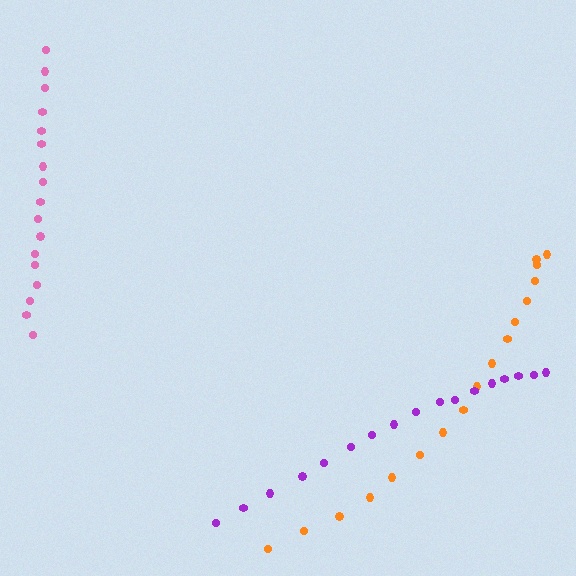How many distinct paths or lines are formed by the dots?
There are 3 distinct paths.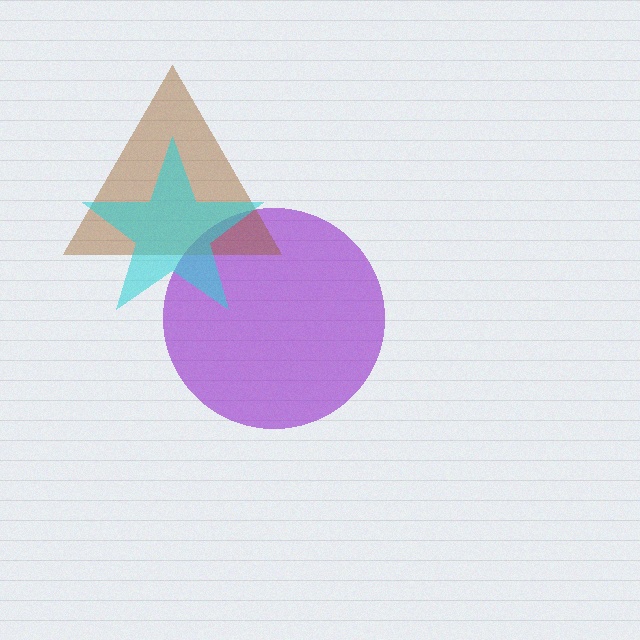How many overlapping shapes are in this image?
There are 3 overlapping shapes in the image.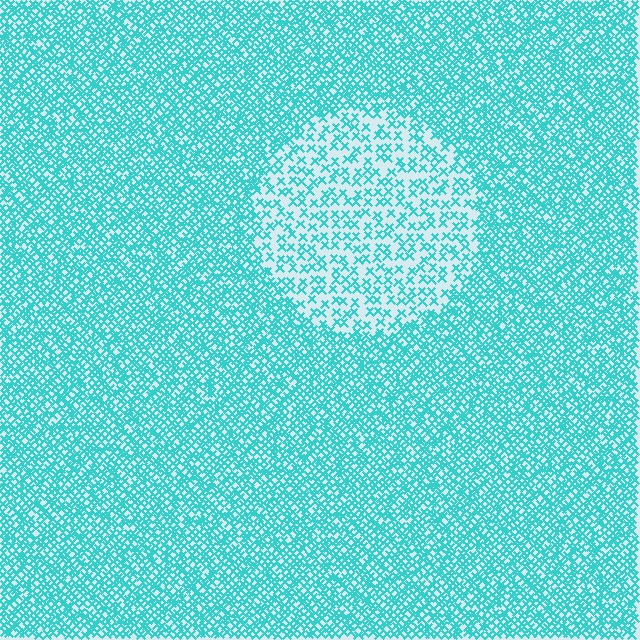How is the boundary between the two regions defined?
The boundary is defined by a change in element density (approximately 2.3x ratio). All elements are the same color, size, and shape.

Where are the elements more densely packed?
The elements are more densely packed outside the circle boundary.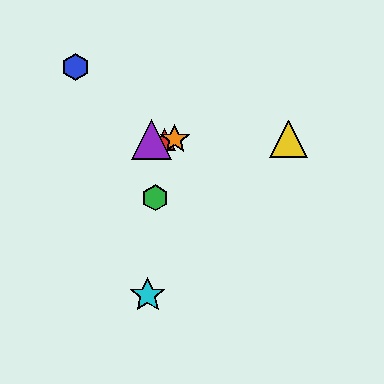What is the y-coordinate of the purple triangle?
The purple triangle is at y≈139.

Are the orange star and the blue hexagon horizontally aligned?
No, the orange star is at y≈139 and the blue hexagon is at y≈67.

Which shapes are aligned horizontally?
The red triangle, the yellow triangle, the purple triangle, the orange star are aligned horizontally.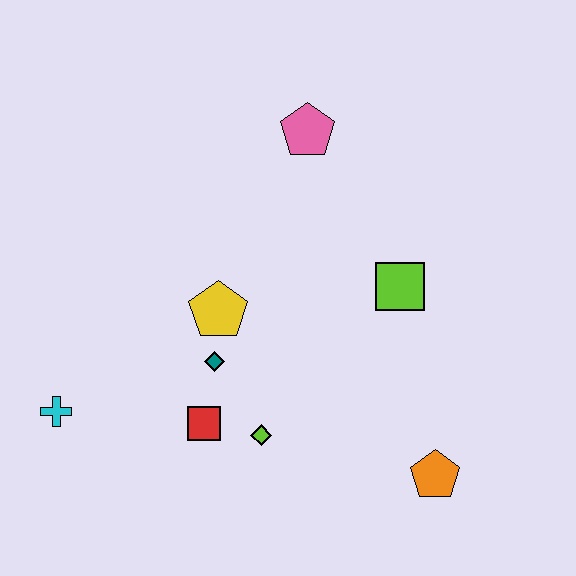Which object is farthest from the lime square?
The cyan cross is farthest from the lime square.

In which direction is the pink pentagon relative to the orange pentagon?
The pink pentagon is above the orange pentagon.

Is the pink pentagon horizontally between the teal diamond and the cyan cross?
No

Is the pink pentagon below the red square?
No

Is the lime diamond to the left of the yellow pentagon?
No